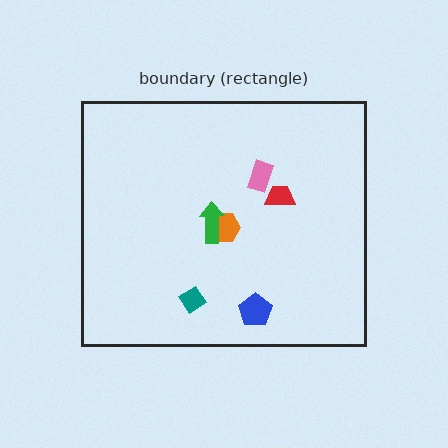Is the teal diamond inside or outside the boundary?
Inside.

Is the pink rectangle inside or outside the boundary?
Inside.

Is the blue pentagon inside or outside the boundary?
Inside.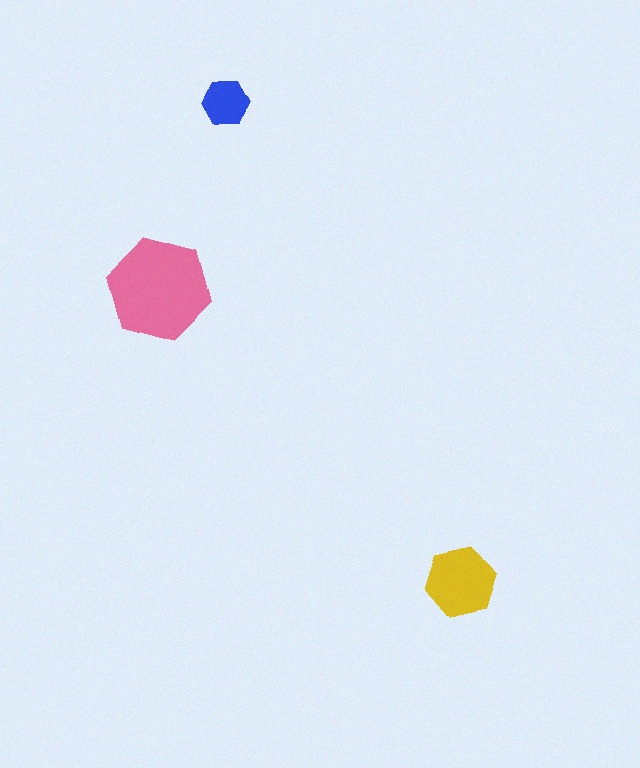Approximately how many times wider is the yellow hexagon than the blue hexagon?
About 1.5 times wider.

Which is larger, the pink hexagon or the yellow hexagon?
The pink one.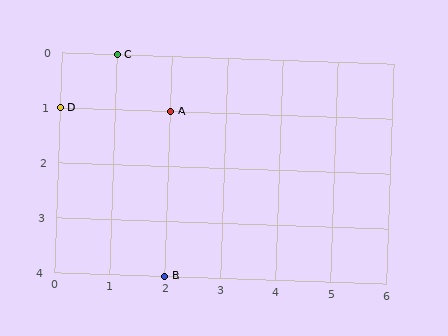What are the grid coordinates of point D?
Point D is at grid coordinates (0, 1).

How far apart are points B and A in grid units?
Points B and A are 3 rows apart.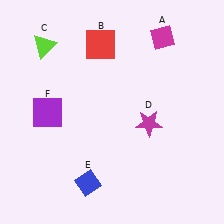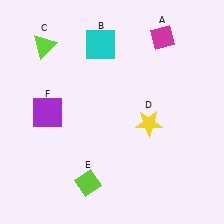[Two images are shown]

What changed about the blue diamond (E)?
In Image 1, E is blue. In Image 2, it changed to lime.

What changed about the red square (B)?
In Image 1, B is red. In Image 2, it changed to cyan.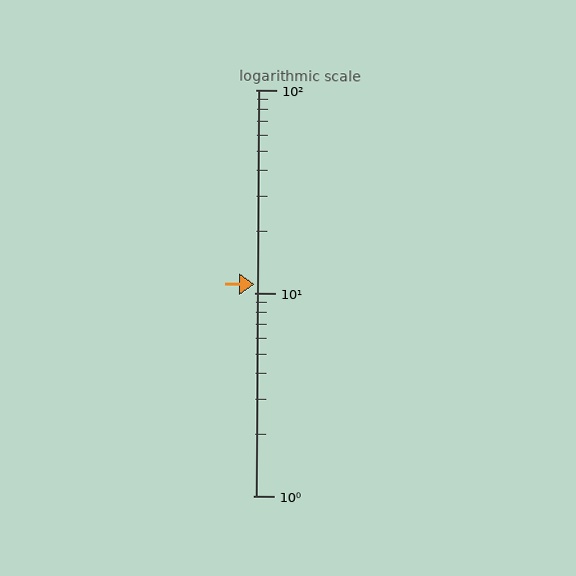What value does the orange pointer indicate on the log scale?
The pointer indicates approximately 11.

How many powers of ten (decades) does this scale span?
The scale spans 2 decades, from 1 to 100.